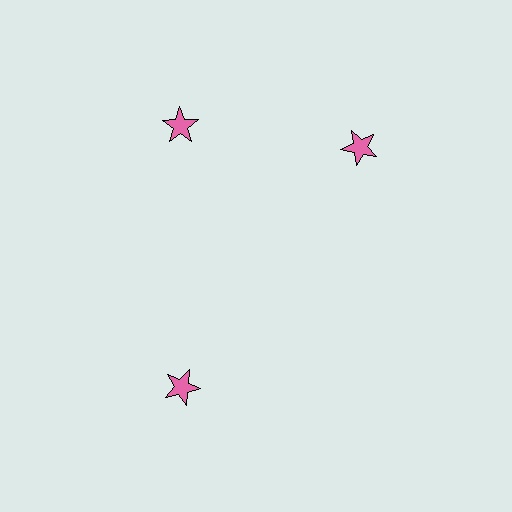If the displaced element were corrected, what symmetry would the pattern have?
It would have 3-fold rotational symmetry — the pattern would map onto itself every 120 degrees.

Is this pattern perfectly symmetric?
No. The 3 pink stars are arranged in a ring, but one element near the 3 o'clock position is rotated out of alignment along the ring, breaking the 3-fold rotational symmetry.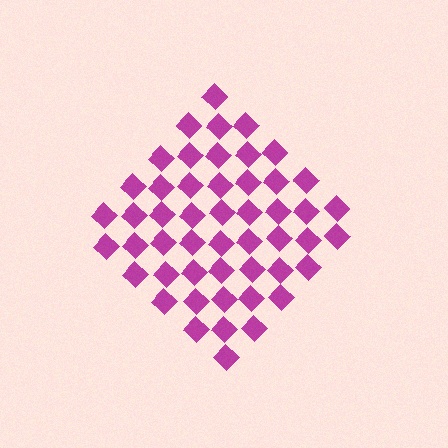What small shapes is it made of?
It is made of small diamonds.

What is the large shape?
The large shape is a diamond.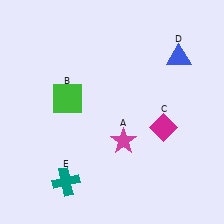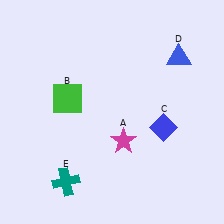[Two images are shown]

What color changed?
The diamond (C) changed from magenta in Image 1 to blue in Image 2.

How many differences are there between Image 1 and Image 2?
There is 1 difference between the two images.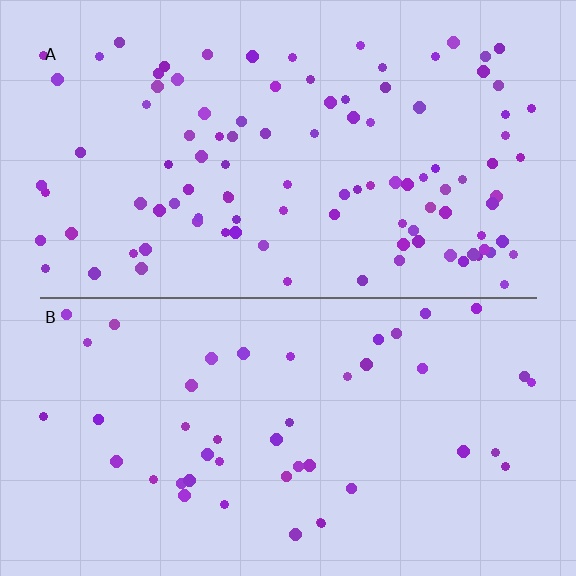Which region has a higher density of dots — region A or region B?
A (the top).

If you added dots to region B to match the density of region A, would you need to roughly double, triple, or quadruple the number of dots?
Approximately double.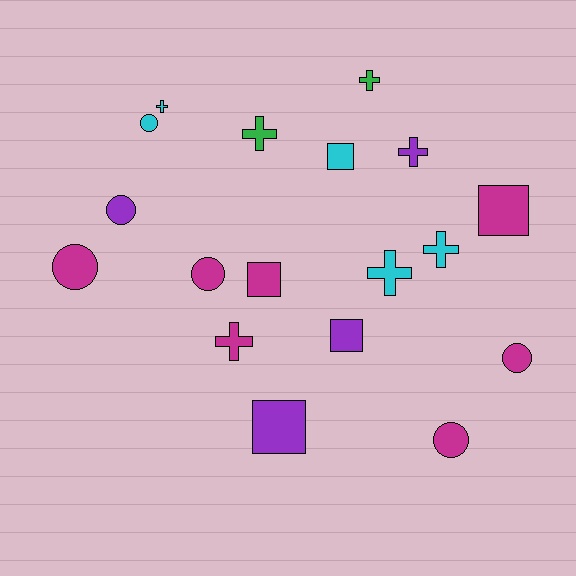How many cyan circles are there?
There is 1 cyan circle.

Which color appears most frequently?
Magenta, with 7 objects.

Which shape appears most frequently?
Cross, with 7 objects.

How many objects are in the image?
There are 18 objects.